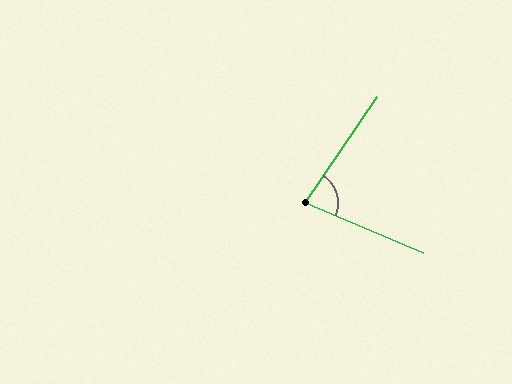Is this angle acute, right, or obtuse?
It is acute.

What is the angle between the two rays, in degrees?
Approximately 79 degrees.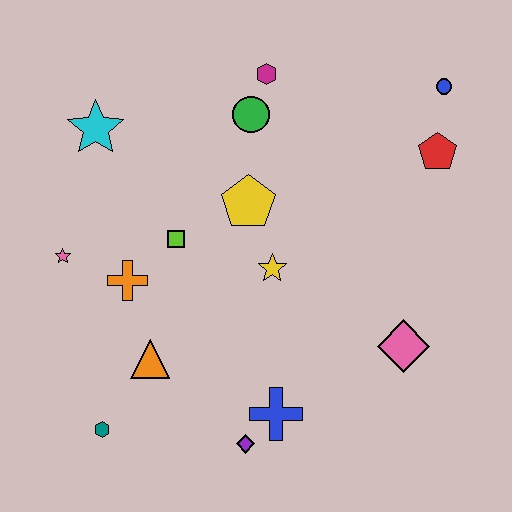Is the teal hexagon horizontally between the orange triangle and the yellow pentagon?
No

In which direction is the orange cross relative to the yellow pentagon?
The orange cross is to the left of the yellow pentagon.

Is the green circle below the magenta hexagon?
Yes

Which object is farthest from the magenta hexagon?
The teal hexagon is farthest from the magenta hexagon.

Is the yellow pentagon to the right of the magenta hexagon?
No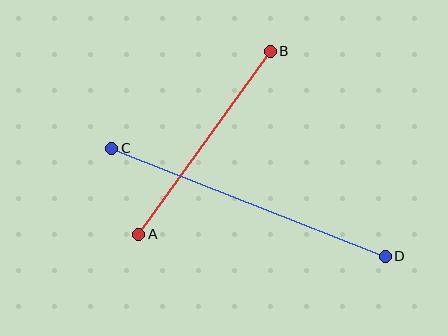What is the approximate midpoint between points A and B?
The midpoint is at approximately (205, 143) pixels.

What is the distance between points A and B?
The distance is approximately 225 pixels.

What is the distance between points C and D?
The distance is approximately 294 pixels.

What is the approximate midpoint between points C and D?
The midpoint is at approximately (248, 202) pixels.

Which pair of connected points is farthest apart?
Points C and D are farthest apart.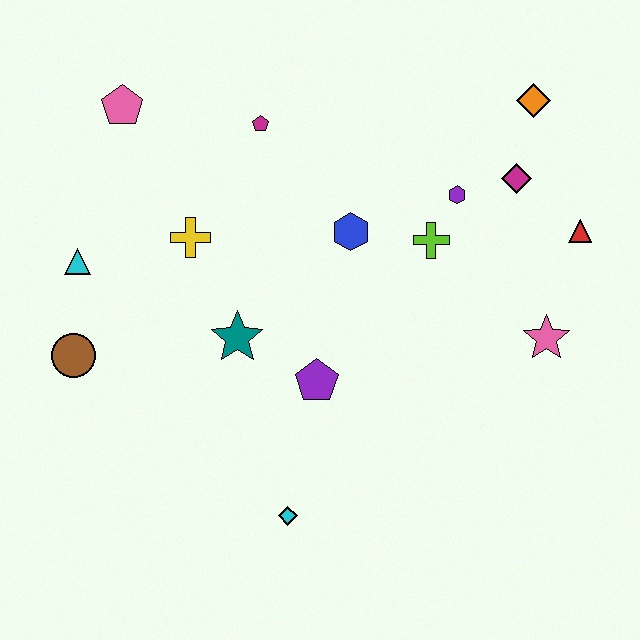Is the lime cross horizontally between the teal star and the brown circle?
No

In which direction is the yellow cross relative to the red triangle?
The yellow cross is to the left of the red triangle.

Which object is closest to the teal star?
The purple pentagon is closest to the teal star.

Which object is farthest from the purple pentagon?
The orange diamond is farthest from the purple pentagon.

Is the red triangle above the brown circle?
Yes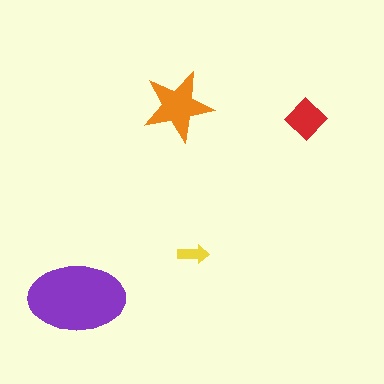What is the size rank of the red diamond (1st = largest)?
3rd.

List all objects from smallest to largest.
The yellow arrow, the red diamond, the orange star, the purple ellipse.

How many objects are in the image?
There are 4 objects in the image.